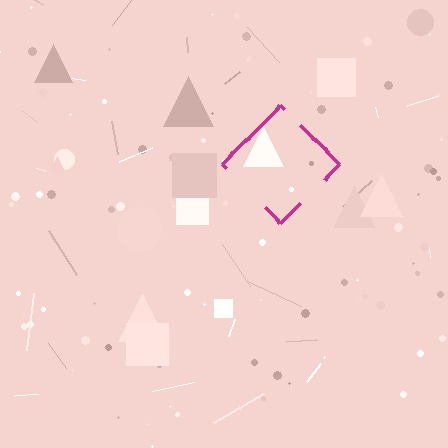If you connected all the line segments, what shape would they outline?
They would outline a diamond.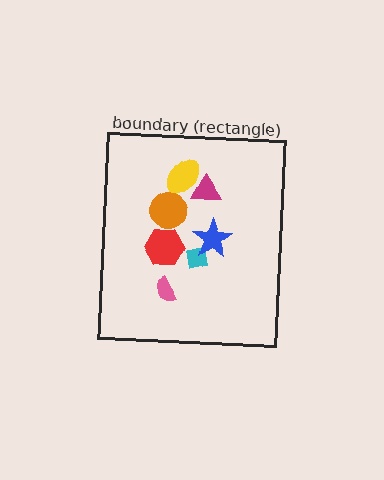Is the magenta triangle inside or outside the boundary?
Inside.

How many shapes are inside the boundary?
7 inside, 0 outside.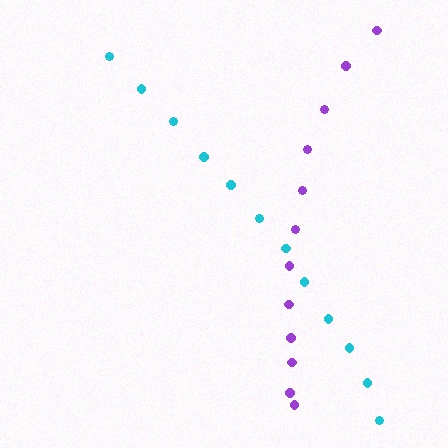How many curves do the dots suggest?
There are 2 distinct paths.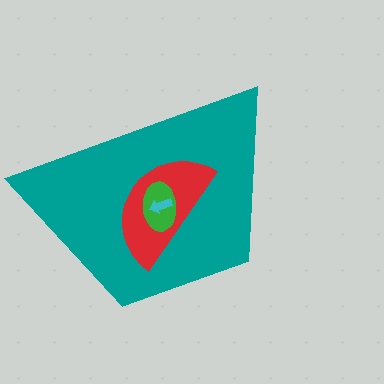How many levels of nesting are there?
4.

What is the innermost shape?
The cyan arrow.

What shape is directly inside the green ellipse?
The cyan arrow.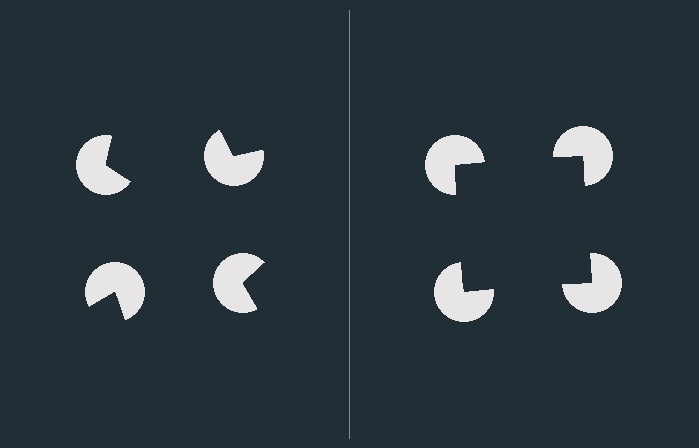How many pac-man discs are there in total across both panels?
8 — 4 on each side.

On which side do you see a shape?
An illusory square appears on the right side. On the left side the wedge cuts are rotated, so no coherent shape forms.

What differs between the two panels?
The pac-man discs are positioned identically on both sides; only the wedge orientations differ. On the right they align to a square; on the left they are misaligned.